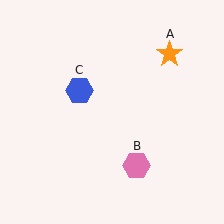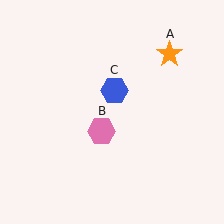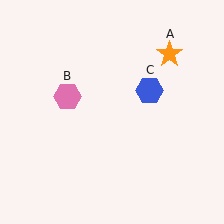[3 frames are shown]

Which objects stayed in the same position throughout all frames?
Orange star (object A) remained stationary.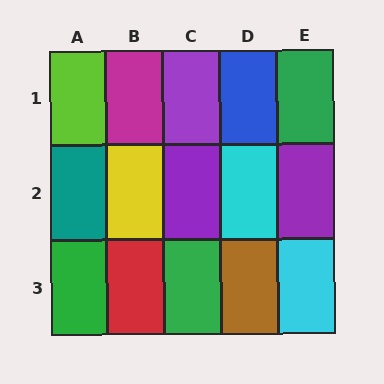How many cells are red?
1 cell is red.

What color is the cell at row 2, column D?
Cyan.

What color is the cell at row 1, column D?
Blue.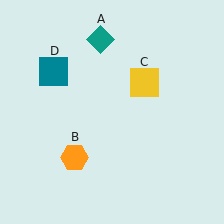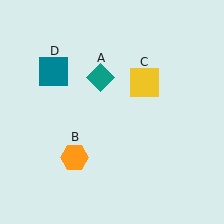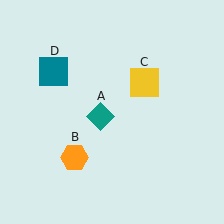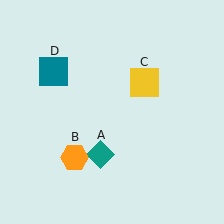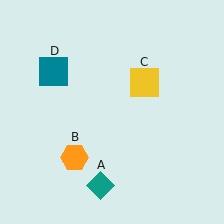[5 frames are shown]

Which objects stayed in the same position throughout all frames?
Orange hexagon (object B) and yellow square (object C) and teal square (object D) remained stationary.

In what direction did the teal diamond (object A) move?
The teal diamond (object A) moved down.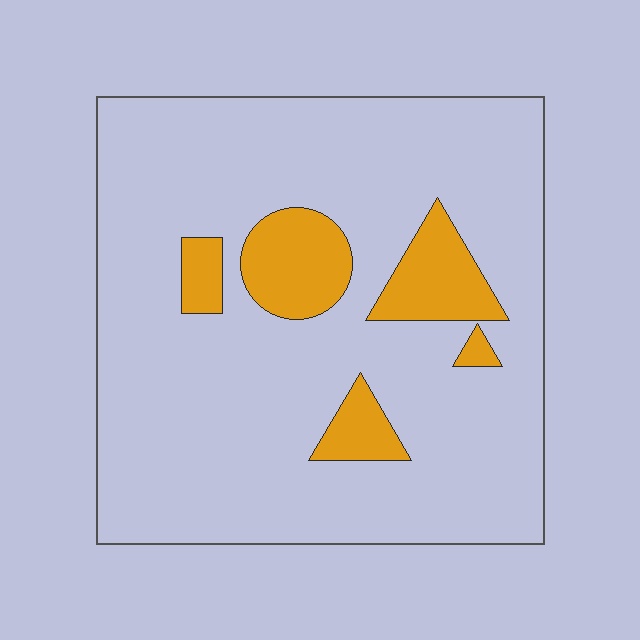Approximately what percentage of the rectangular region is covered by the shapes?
Approximately 15%.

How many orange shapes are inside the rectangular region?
5.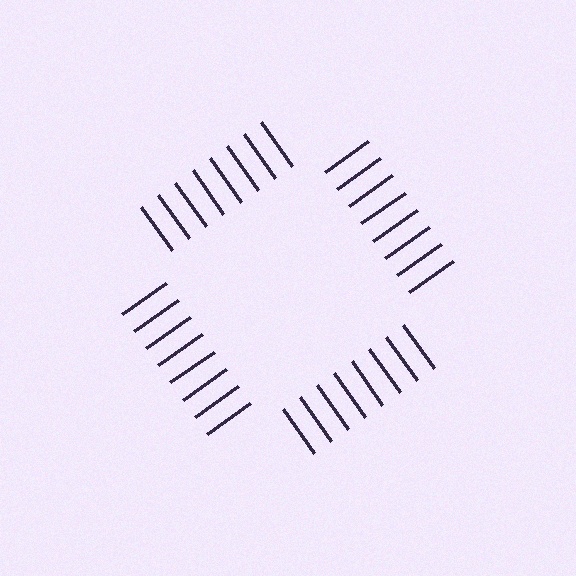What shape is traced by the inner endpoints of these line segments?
An illusory square — the line segments terminate on its edges but no continuous stroke is drawn.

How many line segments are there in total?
32 — 8 along each of the 4 edges.